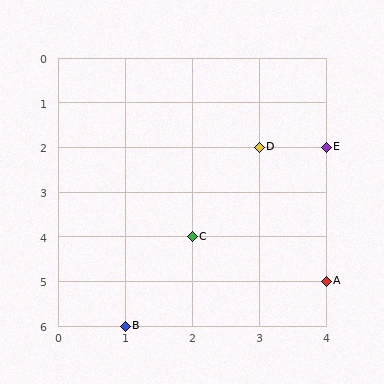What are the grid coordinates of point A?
Point A is at grid coordinates (4, 5).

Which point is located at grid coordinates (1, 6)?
Point B is at (1, 6).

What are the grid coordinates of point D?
Point D is at grid coordinates (3, 2).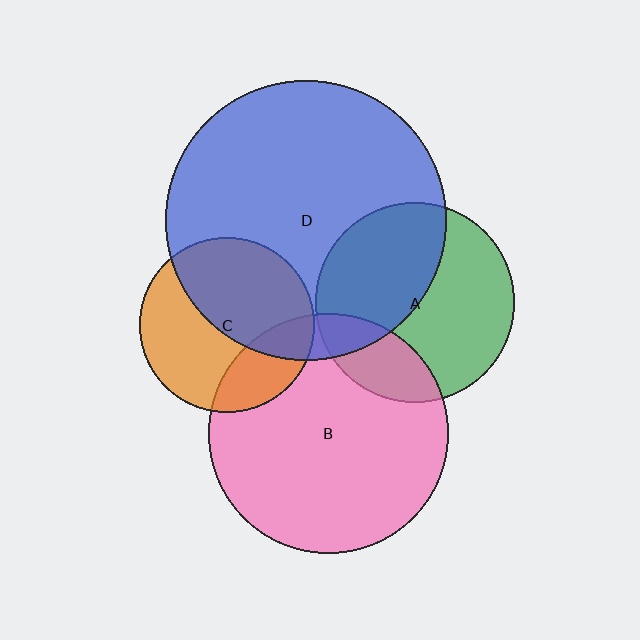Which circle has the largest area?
Circle D (blue).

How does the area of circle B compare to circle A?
Approximately 1.4 times.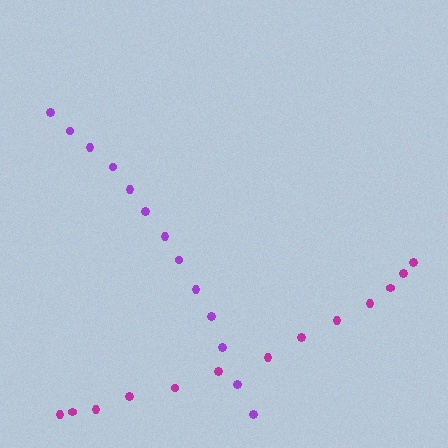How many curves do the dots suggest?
There are 2 distinct paths.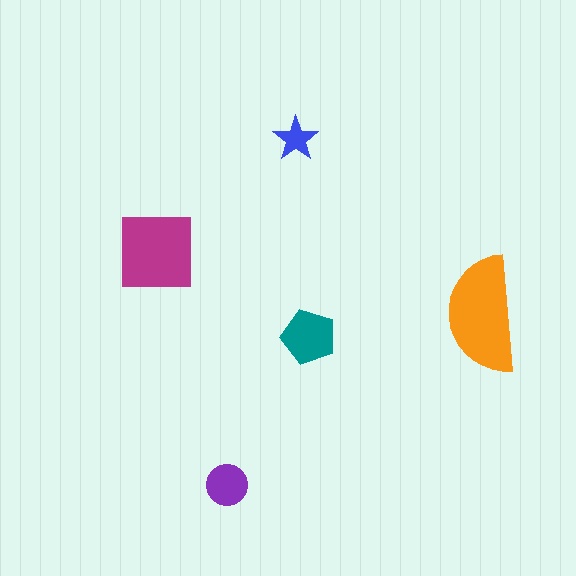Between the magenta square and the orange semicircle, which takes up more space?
The orange semicircle.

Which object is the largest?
The orange semicircle.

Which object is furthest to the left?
The magenta square is leftmost.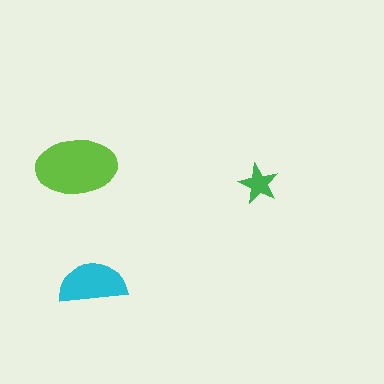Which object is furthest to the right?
The green star is rightmost.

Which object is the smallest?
The green star.